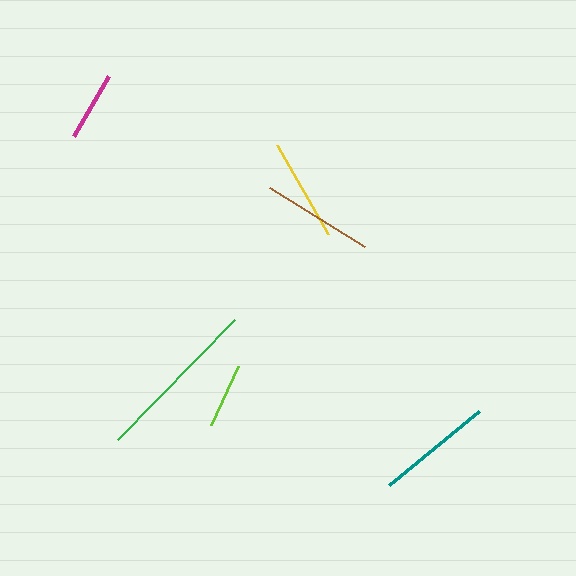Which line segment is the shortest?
The lime line is the shortest at approximately 65 pixels.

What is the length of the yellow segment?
The yellow segment is approximately 103 pixels long.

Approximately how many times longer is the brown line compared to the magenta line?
The brown line is approximately 1.6 times the length of the magenta line.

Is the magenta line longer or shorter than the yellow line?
The yellow line is longer than the magenta line.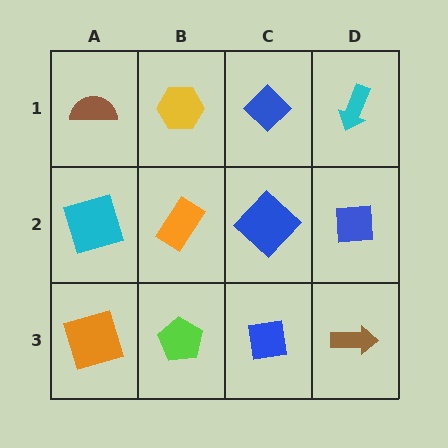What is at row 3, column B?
A lime pentagon.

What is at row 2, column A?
A cyan square.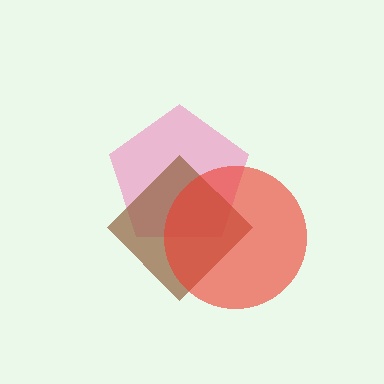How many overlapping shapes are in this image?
There are 3 overlapping shapes in the image.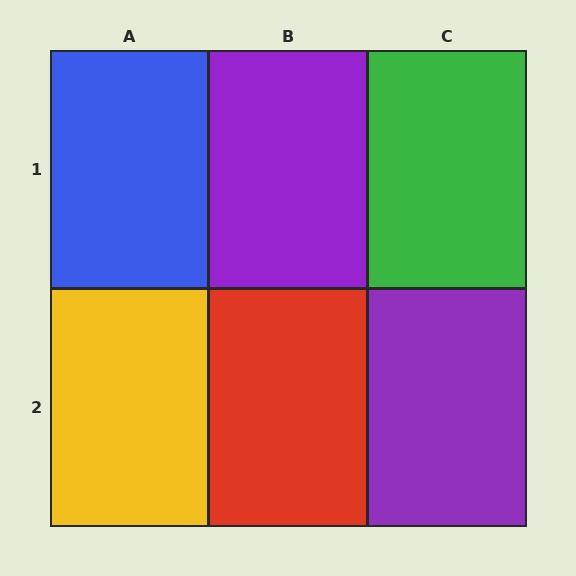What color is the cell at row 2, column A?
Yellow.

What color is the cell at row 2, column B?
Red.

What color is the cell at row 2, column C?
Purple.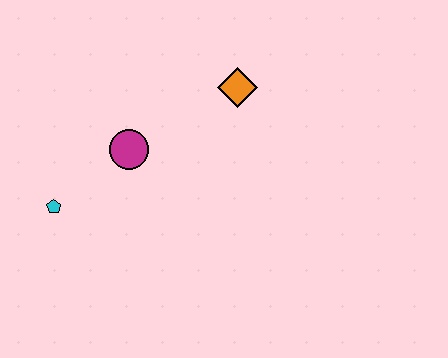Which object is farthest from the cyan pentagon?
The orange diamond is farthest from the cyan pentagon.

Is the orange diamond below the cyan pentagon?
No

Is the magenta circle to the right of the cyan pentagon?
Yes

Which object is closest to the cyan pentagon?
The magenta circle is closest to the cyan pentagon.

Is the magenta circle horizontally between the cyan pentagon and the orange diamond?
Yes